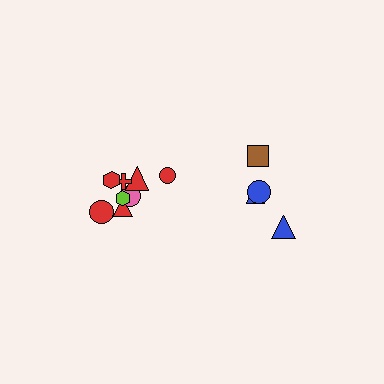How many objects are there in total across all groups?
There are 12 objects.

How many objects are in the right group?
There are 4 objects.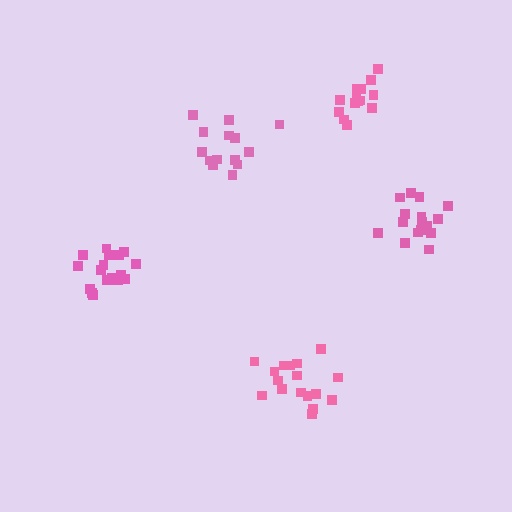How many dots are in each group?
Group 1: 14 dots, Group 2: 18 dots, Group 3: 17 dots, Group 4: 14 dots, Group 5: 16 dots (79 total).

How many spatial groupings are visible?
There are 5 spatial groupings.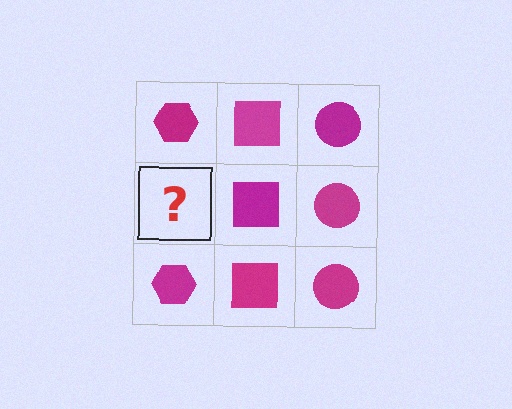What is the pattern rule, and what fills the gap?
The rule is that each column has a consistent shape. The gap should be filled with a magenta hexagon.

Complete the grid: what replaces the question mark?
The question mark should be replaced with a magenta hexagon.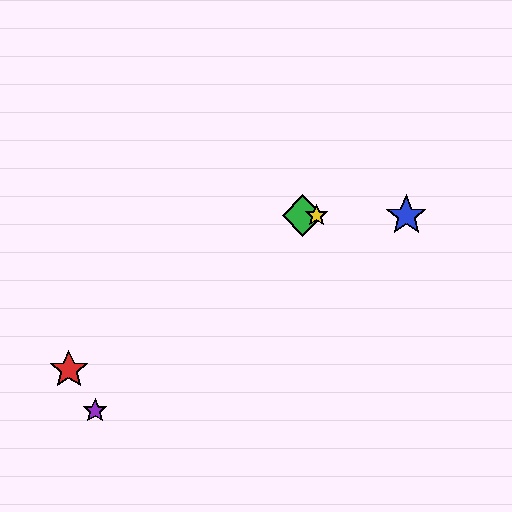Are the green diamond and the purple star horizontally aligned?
No, the green diamond is at y≈215 and the purple star is at y≈411.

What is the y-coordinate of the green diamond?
The green diamond is at y≈215.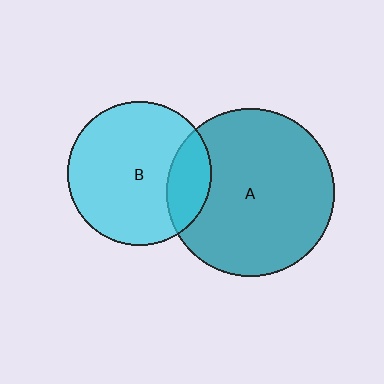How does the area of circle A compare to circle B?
Approximately 1.4 times.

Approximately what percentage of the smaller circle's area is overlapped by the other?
Approximately 20%.